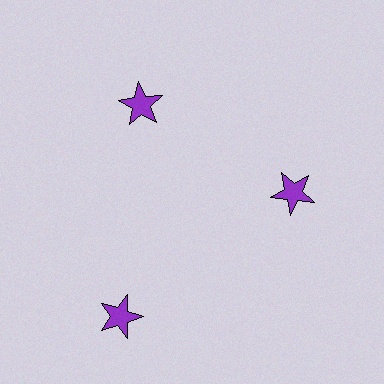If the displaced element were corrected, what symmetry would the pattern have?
It would have 3-fold rotational symmetry — the pattern would map onto itself every 120 degrees.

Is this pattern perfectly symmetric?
No. The 3 purple stars are arranged in a ring, but one element near the 7 o'clock position is pushed outward from the center, breaking the 3-fold rotational symmetry.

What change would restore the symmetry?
The symmetry would be restored by moving it inward, back onto the ring so that all 3 stars sit at equal angles and equal distance from the center.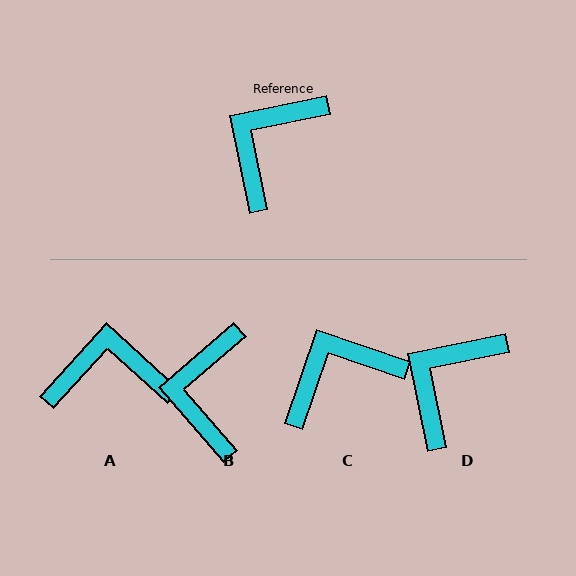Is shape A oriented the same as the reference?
No, it is off by about 54 degrees.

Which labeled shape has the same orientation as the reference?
D.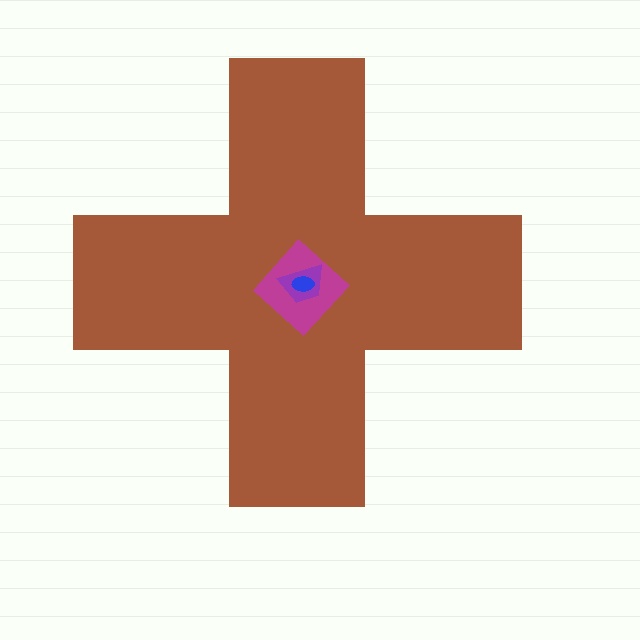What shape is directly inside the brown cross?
The magenta diamond.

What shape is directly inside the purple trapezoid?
The blue ellipse.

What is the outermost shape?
The brown cross.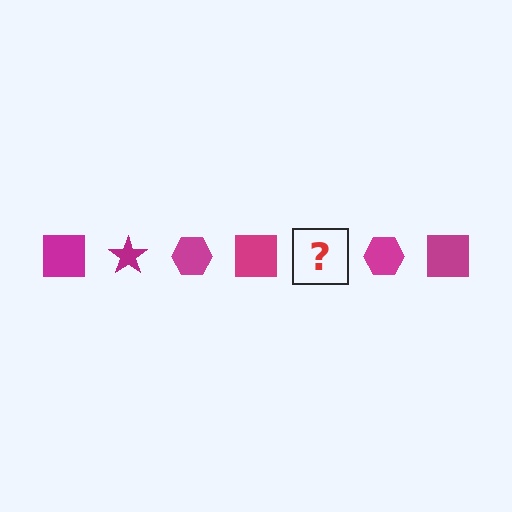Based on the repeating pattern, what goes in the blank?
The blank should be a magenta star.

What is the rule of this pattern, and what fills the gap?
The rule is that the pattern cycles through square, star, hexagon shapes in magenta. The gap should be filled with a magenta star.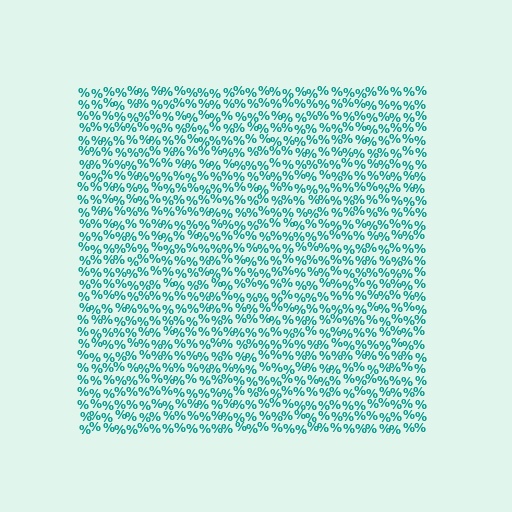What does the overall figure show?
The overall figure shows a square.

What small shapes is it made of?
It is made of small percent signs.